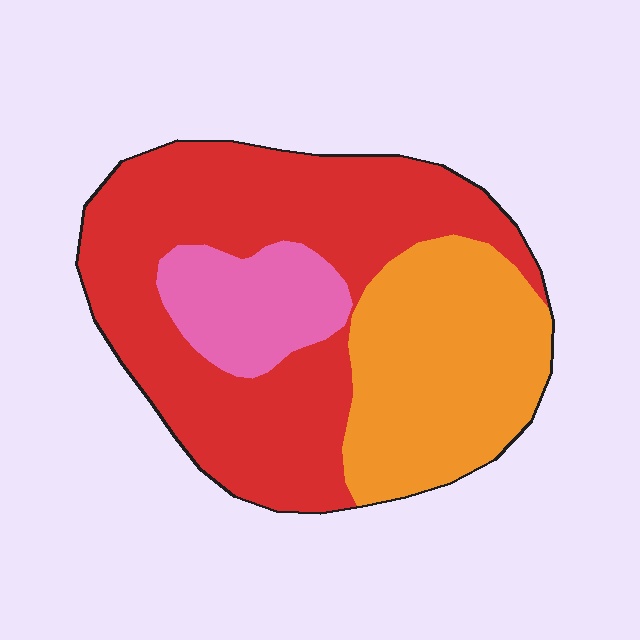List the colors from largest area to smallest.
From largest to smallest: red, orange, pink.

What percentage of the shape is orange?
Orange covers roughly 30% of the shape.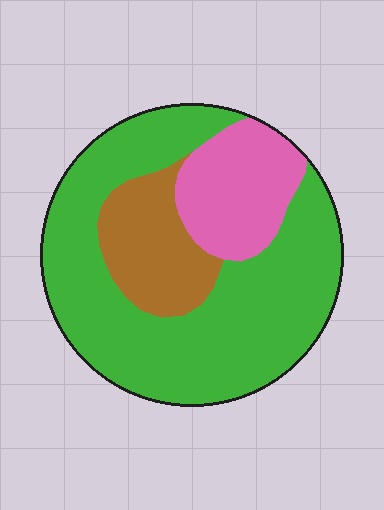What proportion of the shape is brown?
Brown takes up about one sixth (1/6) of the shape.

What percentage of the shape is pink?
Pink covers around 20% of the shape.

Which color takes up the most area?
Green, at roughly 65%.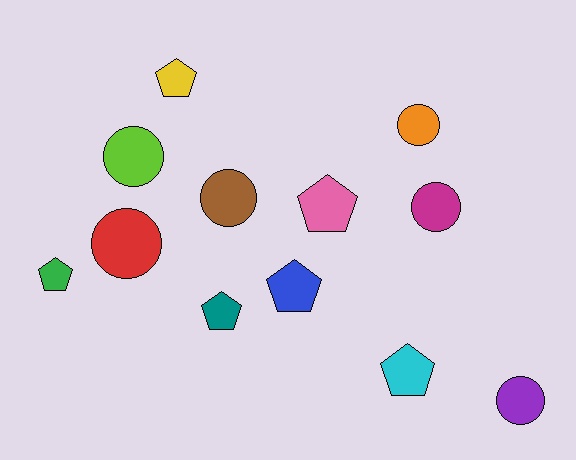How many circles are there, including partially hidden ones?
There are 6 circles.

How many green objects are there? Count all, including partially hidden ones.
There is 1 green object.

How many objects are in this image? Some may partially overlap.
There are 12 objects.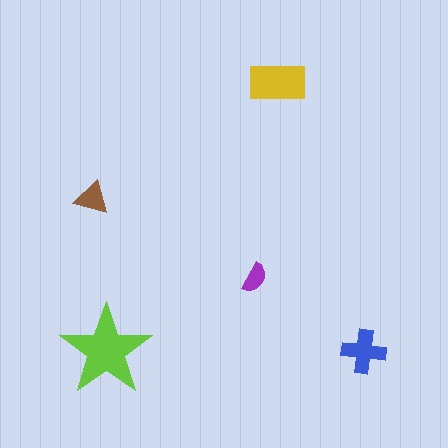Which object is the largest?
The lime star.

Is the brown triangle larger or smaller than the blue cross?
Smaller.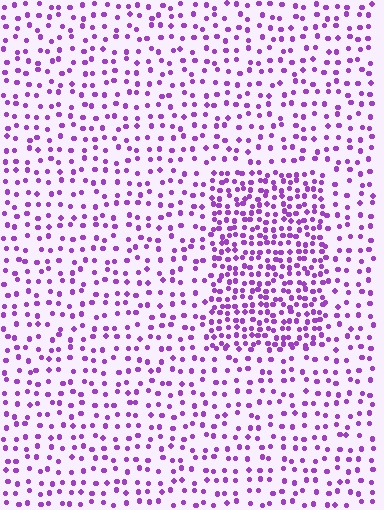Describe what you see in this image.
The image contains small purple elements arranged at two different densities. A rectangle-shaped region is visible where the elements are more densely packed than the surrounding area.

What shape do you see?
I see a rectangle.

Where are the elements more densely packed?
The elements are more densely packed inside the rectangle boundary.